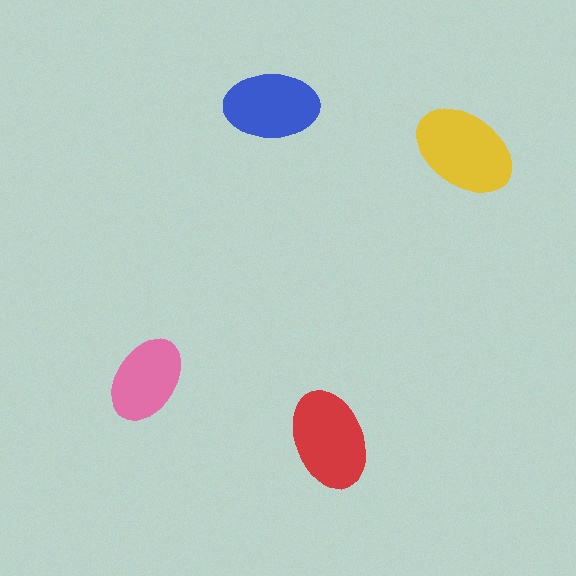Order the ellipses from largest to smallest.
the yellow one, the red one, the blue one, the pink one.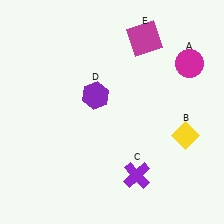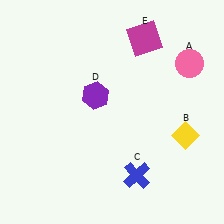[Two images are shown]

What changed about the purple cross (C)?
In Image 1, C is purple. In Image 2, it changed to blue.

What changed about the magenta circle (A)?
In Image 1, A is magenta. In Image 2, it changed to pink.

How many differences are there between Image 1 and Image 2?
There are 2 differences between the two images.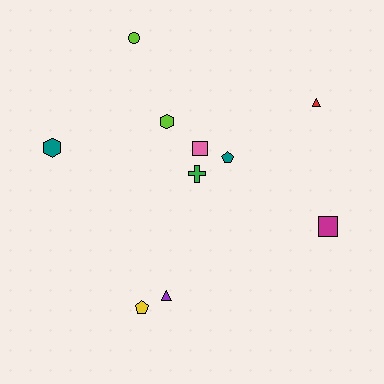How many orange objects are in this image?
There are no orange objects.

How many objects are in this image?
There are 10 objects.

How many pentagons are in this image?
There are 2 pentagons.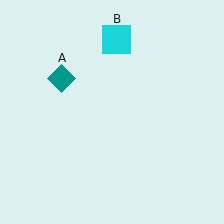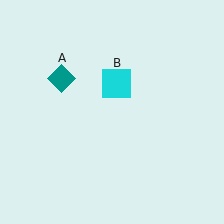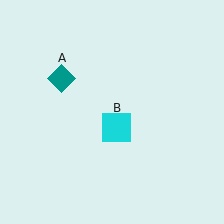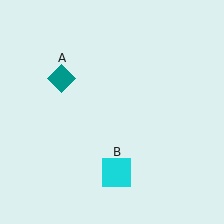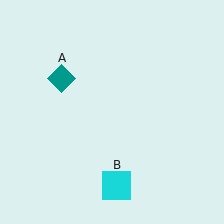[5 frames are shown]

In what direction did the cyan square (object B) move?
The cyan square (object B) moved down.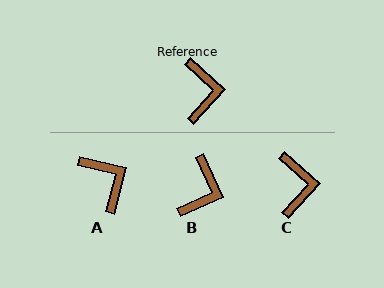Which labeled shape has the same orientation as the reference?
C.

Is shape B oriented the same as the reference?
No, it is off by about 24 degrees.